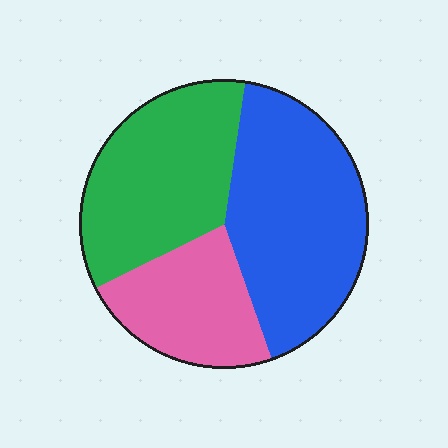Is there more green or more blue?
Blue.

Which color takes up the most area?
Blue, at roughly 40%.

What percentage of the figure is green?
Green takes up about one third (1/3) of the figure.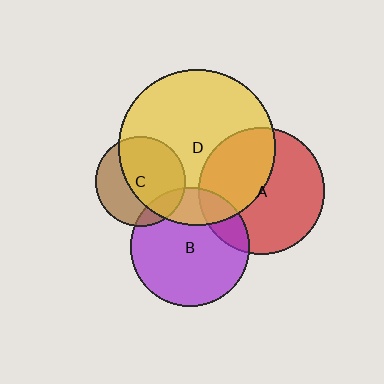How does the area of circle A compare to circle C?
Approximately 2.0 times.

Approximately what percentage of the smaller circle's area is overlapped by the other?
Approximately 20%.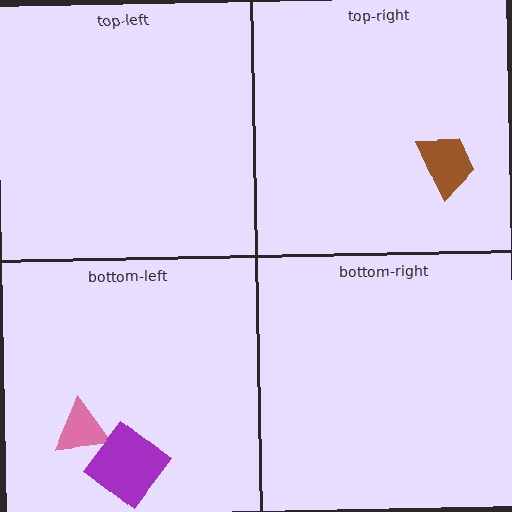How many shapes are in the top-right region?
1.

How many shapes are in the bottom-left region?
2.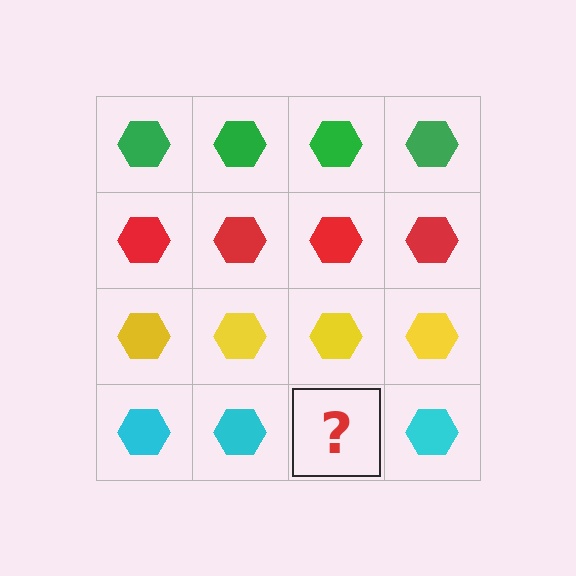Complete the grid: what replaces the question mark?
The question mark should be replaced with a cyan hexagon.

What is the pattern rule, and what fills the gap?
The rule is that each row has a consistent color. The gap should be filled with a cyan hexagon.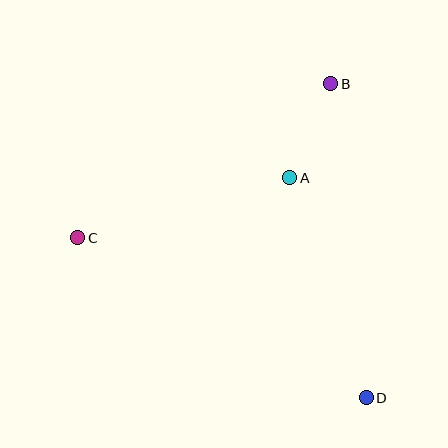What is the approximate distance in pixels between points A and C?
The distance between A and C is approximately 220 pixels.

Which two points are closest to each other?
Points A and B are closest to each other.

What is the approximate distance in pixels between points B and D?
The distance between B and D is approximately 316 pixels.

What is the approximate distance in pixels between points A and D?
The distance between A and D is approximately 233 pixels.